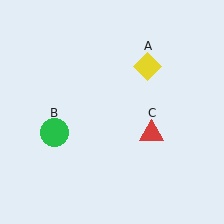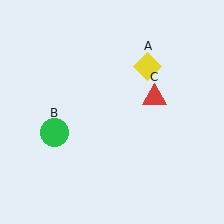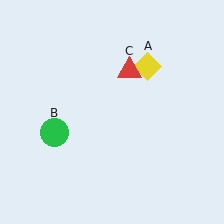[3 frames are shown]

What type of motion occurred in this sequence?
The red triangle (object C) rotated counterclockwise around the center of the scene.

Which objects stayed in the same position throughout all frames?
Yellow diamond (object A) and green circle (object B) remained stationary.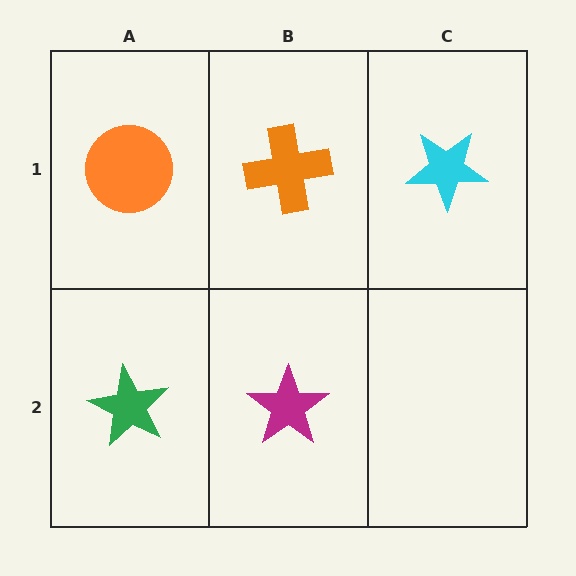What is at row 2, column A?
A green star.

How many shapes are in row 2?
2 shapes.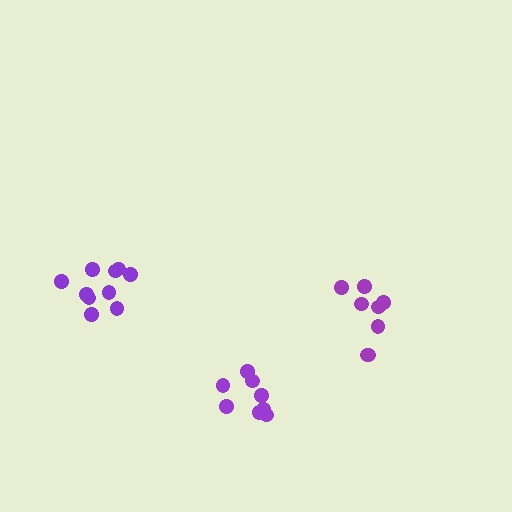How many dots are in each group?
Group 1: 8 dots, Group 2: 8 dots, Group 3: 10 dots (26 total).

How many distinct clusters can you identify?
There are 3 distinct clusters.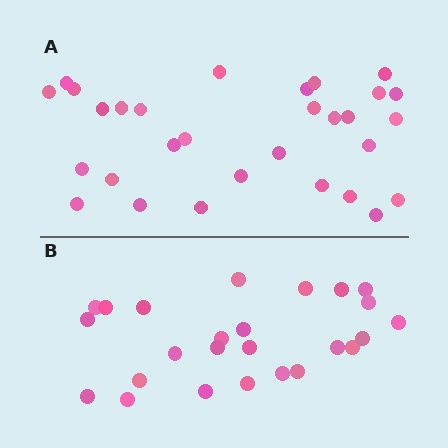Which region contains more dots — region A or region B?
Region A (the top region) has more dots.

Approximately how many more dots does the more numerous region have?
Region A has about 5 more dots than region B.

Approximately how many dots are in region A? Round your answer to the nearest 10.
About 30 dots.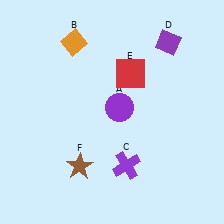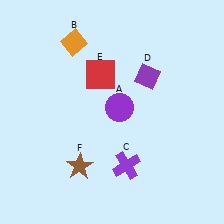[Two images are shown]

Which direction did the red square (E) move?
The red square (E) moved left.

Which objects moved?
The objects that moved are: the purple diamond (D), the red square (E).